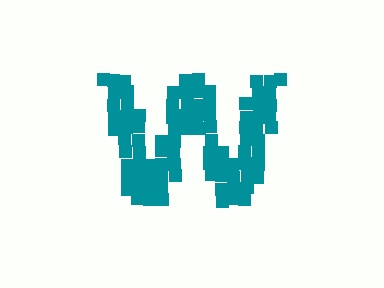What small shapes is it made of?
It is made of small squares.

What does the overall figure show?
The overall figure shows the letter W.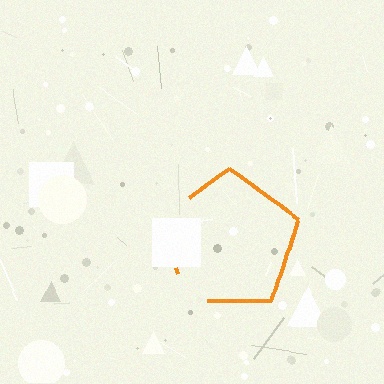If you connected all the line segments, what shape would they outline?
They would outline a pentagon.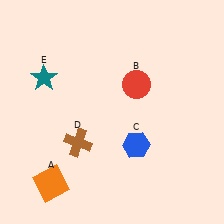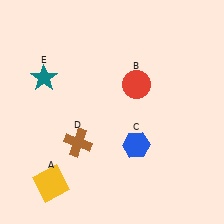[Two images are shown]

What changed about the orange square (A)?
In Image 1, A is orange. In Image 2, it changed to yellow.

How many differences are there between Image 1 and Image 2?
There is 1 difference between the two images.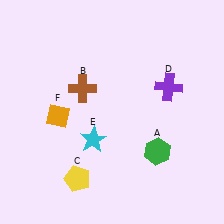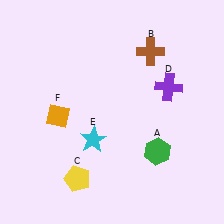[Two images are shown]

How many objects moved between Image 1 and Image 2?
1 object moved between the two images.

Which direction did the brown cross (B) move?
The brown cross (B) moved right.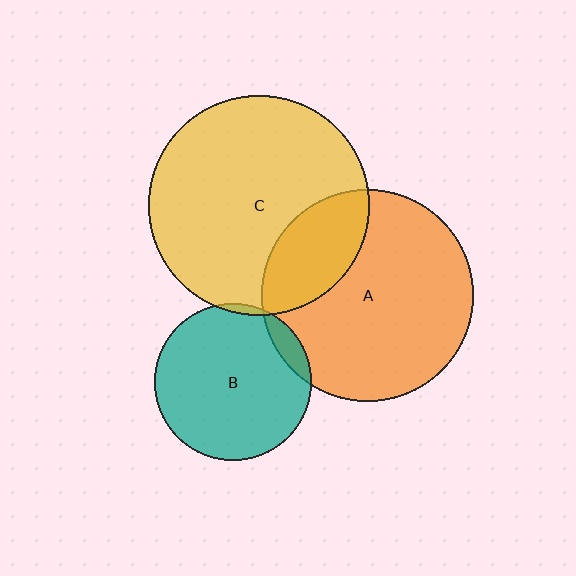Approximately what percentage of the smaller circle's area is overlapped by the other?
Approximately 5%.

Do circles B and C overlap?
Yes.